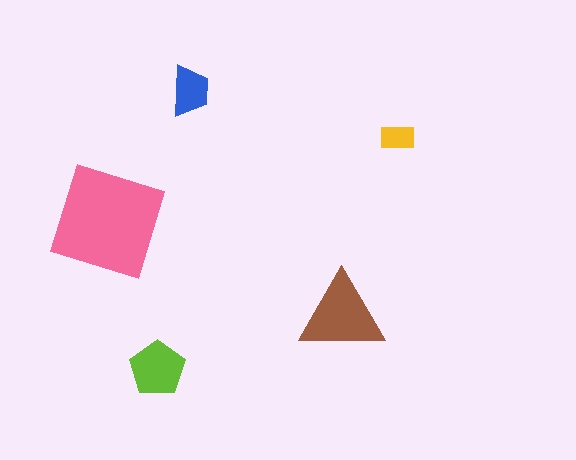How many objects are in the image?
There are 5 objects in the image.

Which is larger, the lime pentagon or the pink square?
The pink square.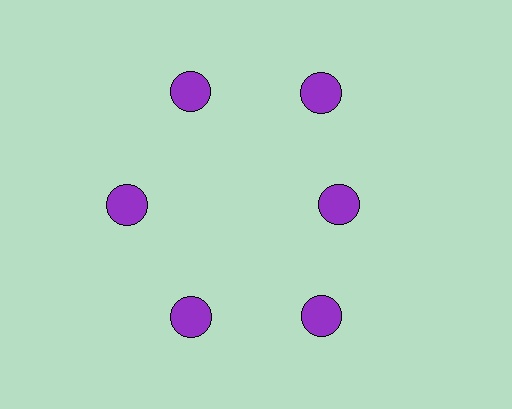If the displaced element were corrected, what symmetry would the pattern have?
It would have 6-fold rotational symmetry — the pattern would map onto itself every 60 degrees.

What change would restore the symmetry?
The symmetry would be restored by moving it outward, back onto the ring so that all 6 circles sit at equal angles and equal distance from the center.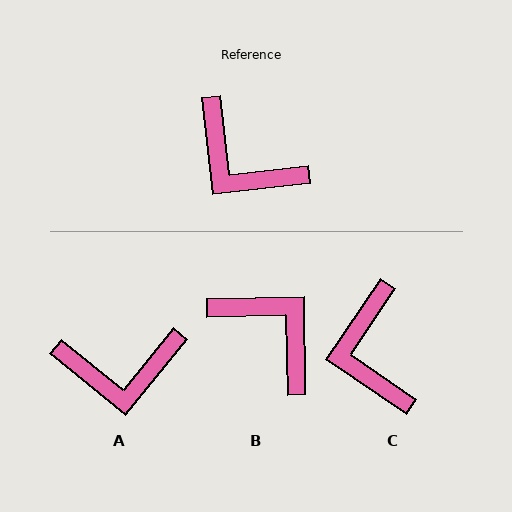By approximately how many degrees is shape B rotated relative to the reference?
Approximately 175 degrees counter-clockwise.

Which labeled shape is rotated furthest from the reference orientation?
B, about 175 degrees away.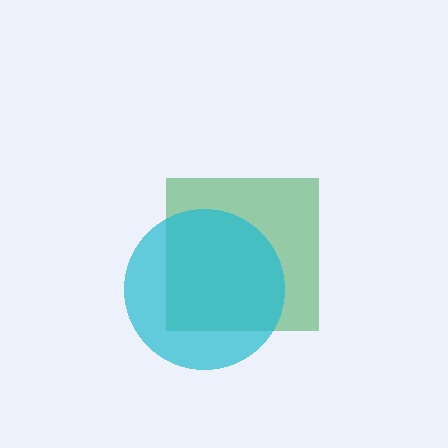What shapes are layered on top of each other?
The layered shapes are: a green square, a cyan circle.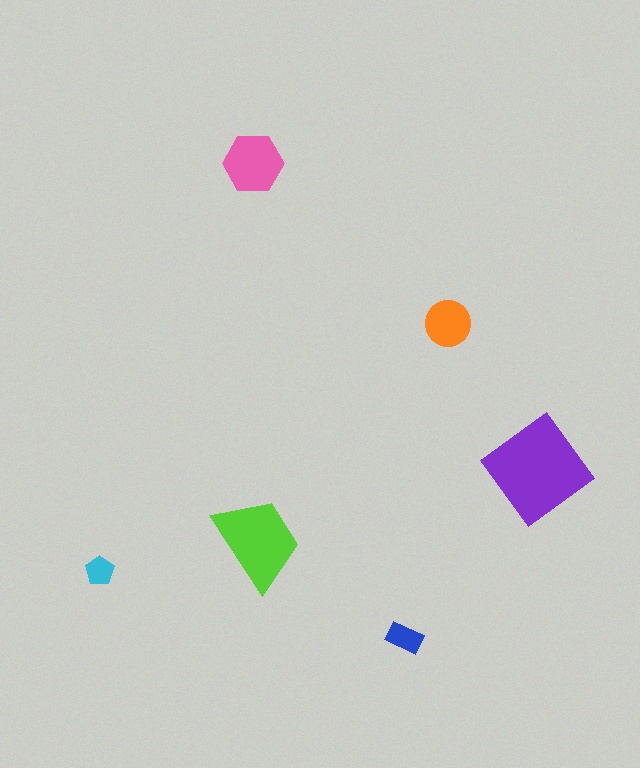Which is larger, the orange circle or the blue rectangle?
The orange circle.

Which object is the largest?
The purple diamond.